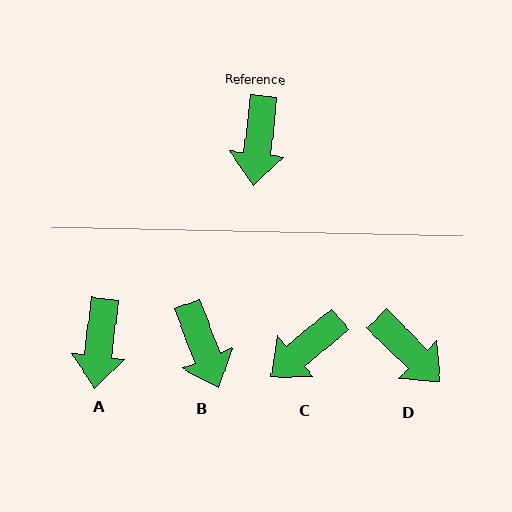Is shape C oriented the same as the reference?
No, it is off by about 43 degrees.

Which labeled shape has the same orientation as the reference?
A.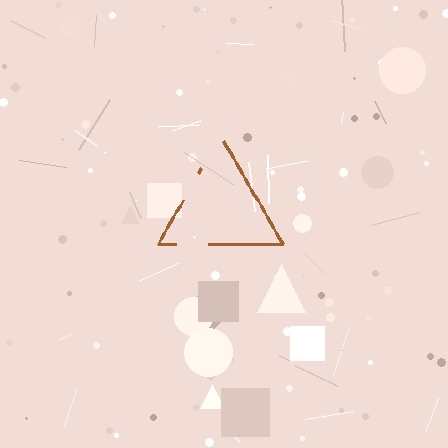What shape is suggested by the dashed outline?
The dashed outline suggests a triangle.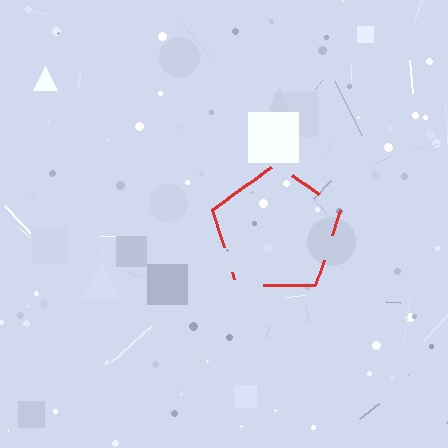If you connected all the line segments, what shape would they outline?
They would outline a pentagon.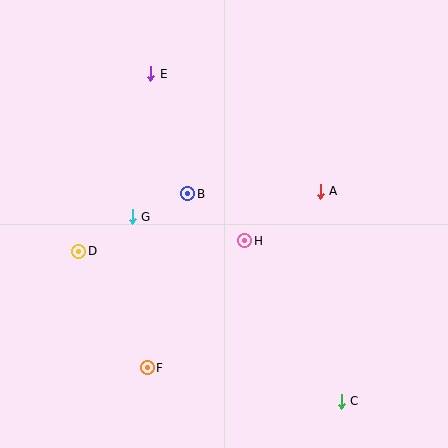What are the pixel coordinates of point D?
Point D is at (79, 251).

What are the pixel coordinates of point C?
Point C is at (341, 401).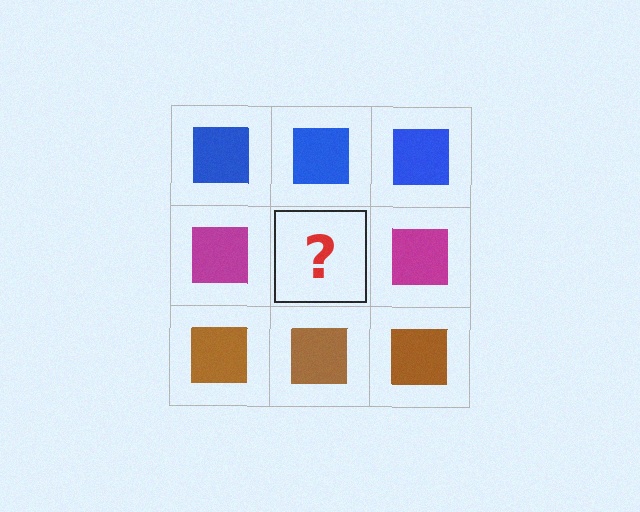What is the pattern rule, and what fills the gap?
The rule is that each row has a consistent color. The gap should be filled with a magenta square.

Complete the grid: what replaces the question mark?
The question mark should be replaced with a magenta square.